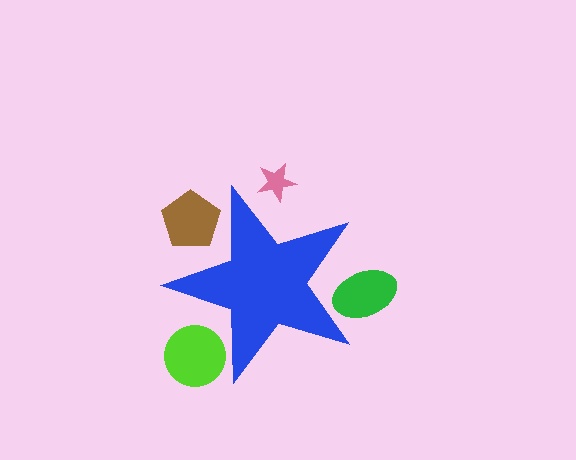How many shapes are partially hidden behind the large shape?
4 shapes are partially hidden.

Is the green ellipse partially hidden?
Yes, the green ellipse is partially hidden behind the blue star.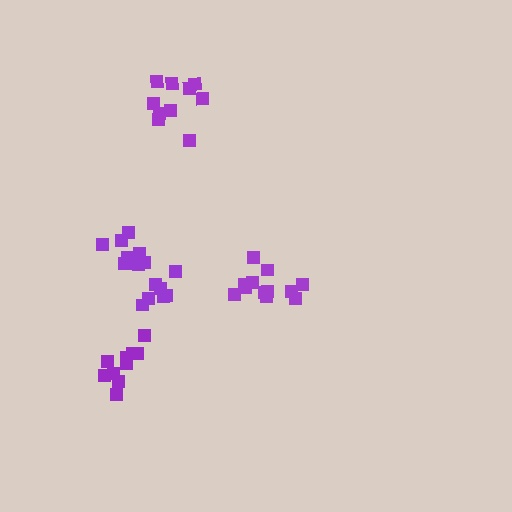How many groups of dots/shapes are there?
There are 4 groups.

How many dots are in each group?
Group 1: 13 dots, Group 2: 16 dots, Group 3: 10 dots, Group 4: 10 dots (49 total).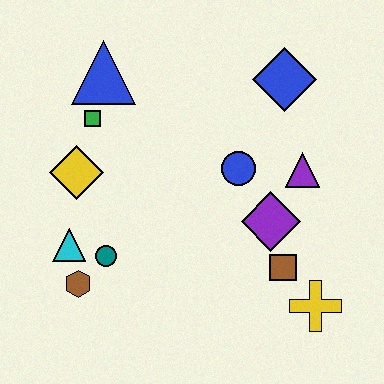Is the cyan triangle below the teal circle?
No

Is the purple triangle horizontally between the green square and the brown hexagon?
No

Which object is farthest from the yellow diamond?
The yellow cross is farthest from the yellow diamond.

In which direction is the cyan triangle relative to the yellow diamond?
The cyan triangle is below the yellow diamond.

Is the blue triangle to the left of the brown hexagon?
No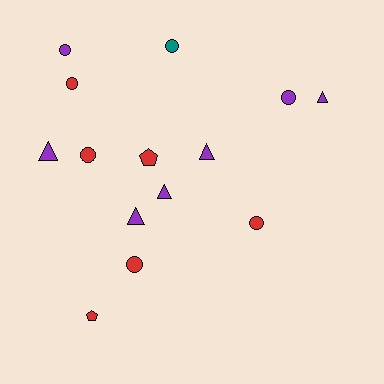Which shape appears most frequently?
Circle, with 7 objects.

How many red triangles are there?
There are no red triangles.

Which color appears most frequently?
Purple, with 7 objects.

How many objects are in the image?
There are 14 objects.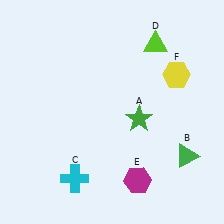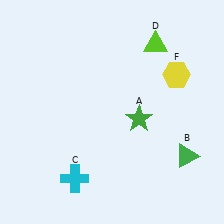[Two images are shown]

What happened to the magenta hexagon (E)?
The magenta hexagon (E) was removed in Image 2. It was in the bottom-right area of Image 1.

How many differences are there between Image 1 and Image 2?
There is 1 difference between the two images.